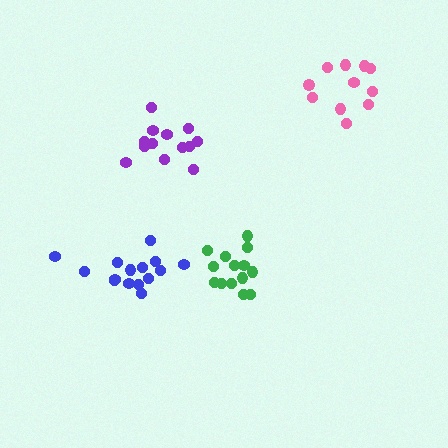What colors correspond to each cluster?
The clusters are colored: green, blue, pink, purple.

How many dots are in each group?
Group 1: 14 dots, Group 2: 15 dots, Group 3: 11 dots, Group 4: 13 dots (53 total).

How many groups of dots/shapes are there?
There are 4 groups.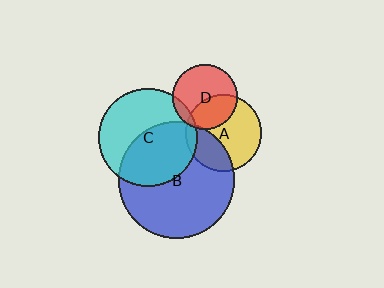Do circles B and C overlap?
Yes.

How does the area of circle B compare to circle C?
Approximately 1.4 times.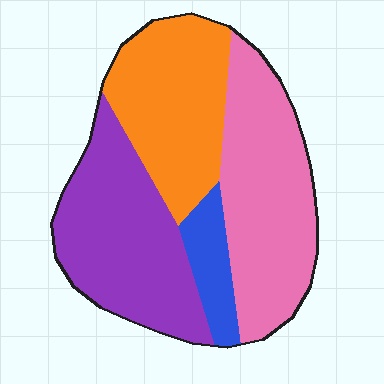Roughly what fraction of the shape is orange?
Orange covers 27% of the shape.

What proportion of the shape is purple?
Purple covers 32% of the shape.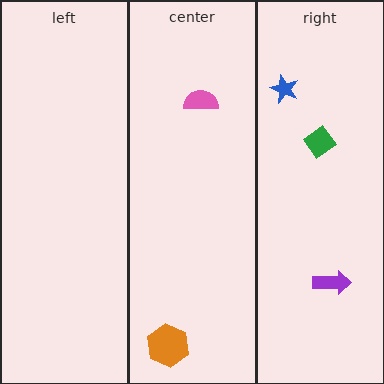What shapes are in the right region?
The purple arrow, the blue star, the green diamond.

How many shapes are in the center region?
2.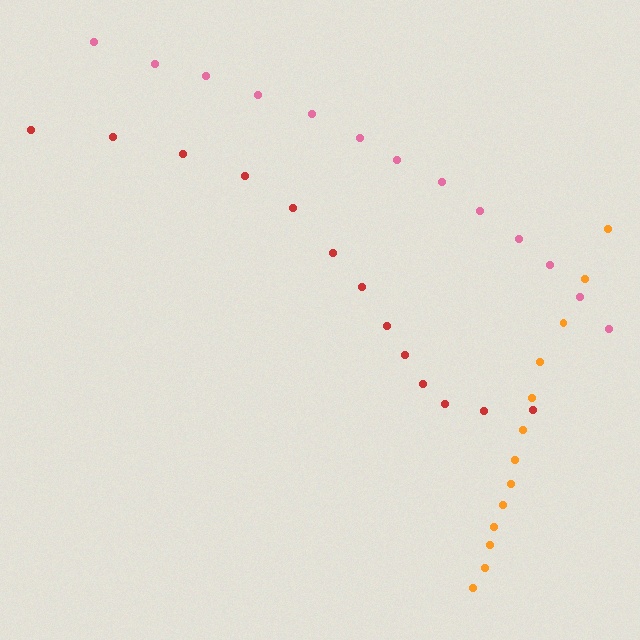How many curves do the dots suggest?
There are 3 distinct paths.